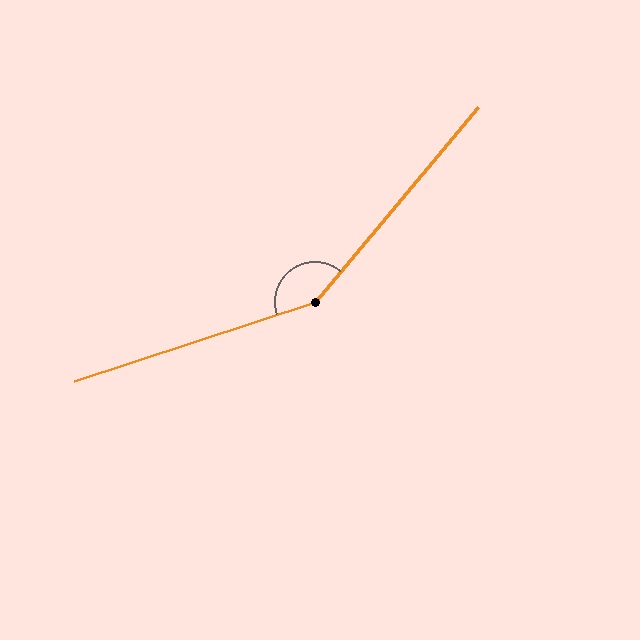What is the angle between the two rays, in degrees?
Approximately 148 degrees.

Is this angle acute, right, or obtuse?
It is obtuse.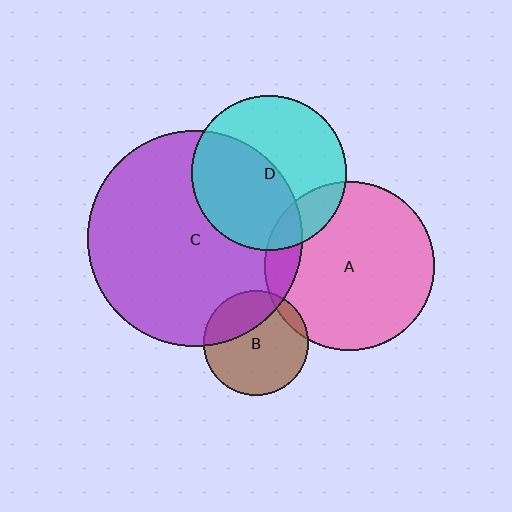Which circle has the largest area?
Circle C (purple).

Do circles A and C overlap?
Yes.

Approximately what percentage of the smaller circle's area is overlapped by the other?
Approximately 10%.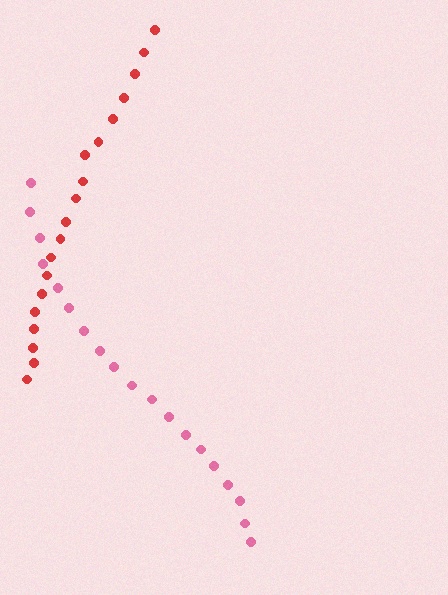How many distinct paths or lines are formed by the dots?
There are 2 distinct paths.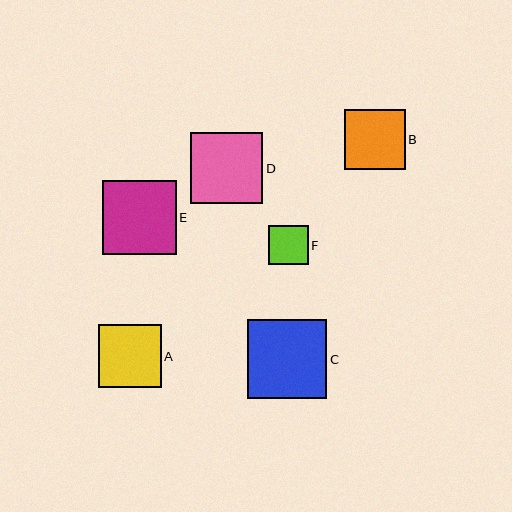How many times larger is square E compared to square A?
Square E is approximately 1.2 times the size of square A.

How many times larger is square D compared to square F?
Square D is approximately 1.8 times the size of square F.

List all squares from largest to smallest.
From largest to smallest: C, E, D, A, B, F.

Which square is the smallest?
Square F is the smallest with a size of approximately 39 pixels.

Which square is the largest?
Square C is the largest with a size of approximately 80 pixels.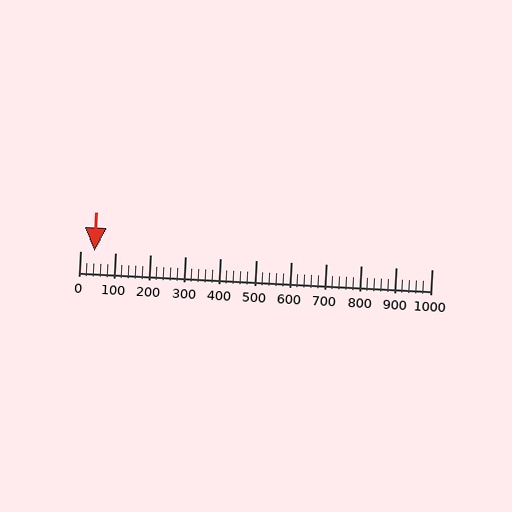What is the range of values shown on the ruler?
The ruler shows values from 0 to 1000.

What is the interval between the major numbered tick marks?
The major tick marks are spaced 100 units apart.